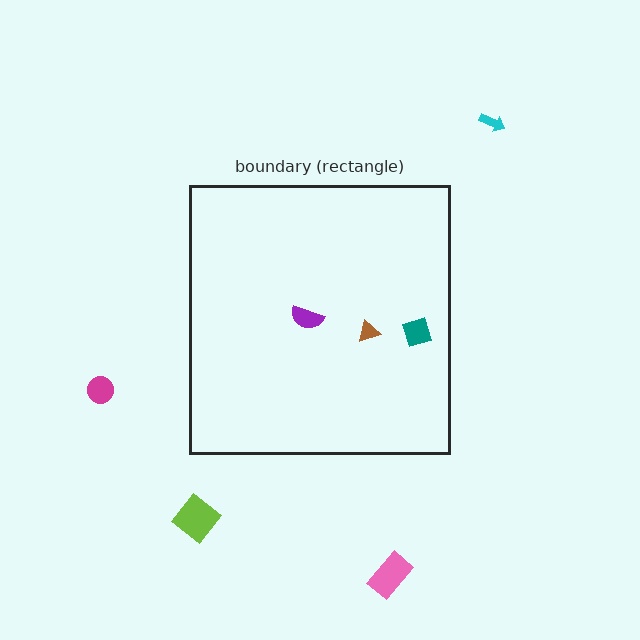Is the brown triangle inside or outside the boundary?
Inside.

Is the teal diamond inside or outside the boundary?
Inside.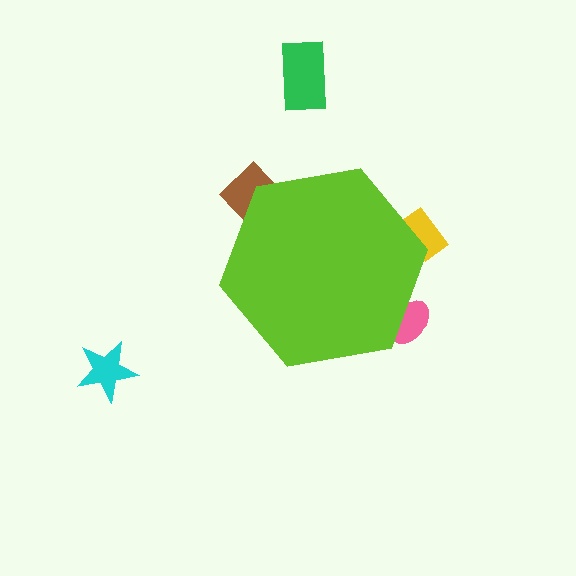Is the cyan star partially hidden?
No, the cyan star is fully visible.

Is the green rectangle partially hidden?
No, the green rectangle is fully visible.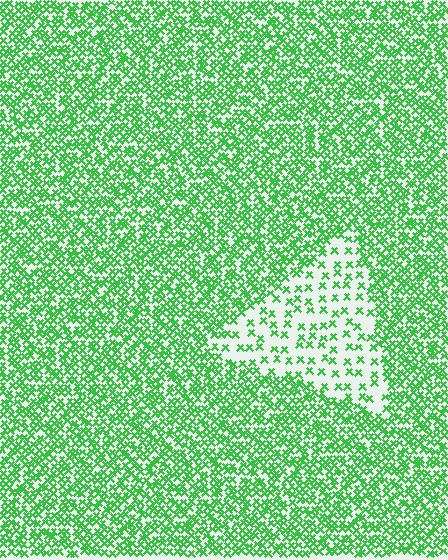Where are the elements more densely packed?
The elements are more densely packed outside the triangle boundary.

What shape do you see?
I see a triangle.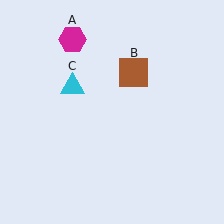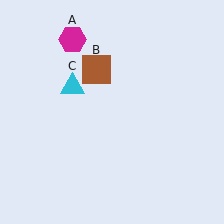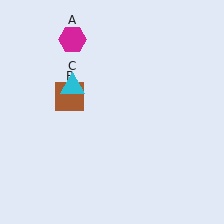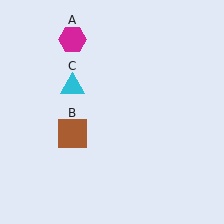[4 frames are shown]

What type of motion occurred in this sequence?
The brown square (object B) rotated counterclockwise around the center of the scene.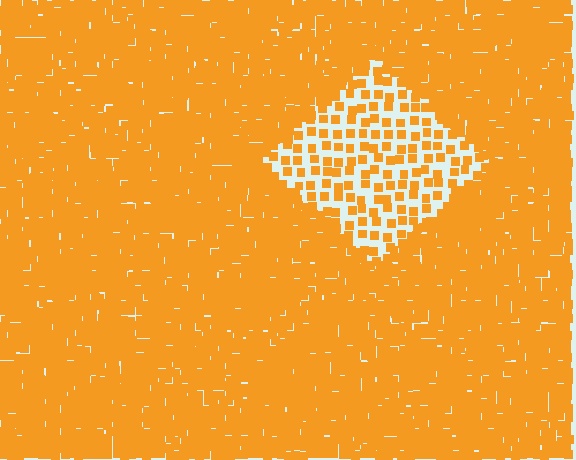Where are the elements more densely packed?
The elements are more densely packed outside the diamond boundary.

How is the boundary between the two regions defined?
The boundary is defined by a change in element density (approximately 2.9x ratio). All elements are the same color, size, and shape.